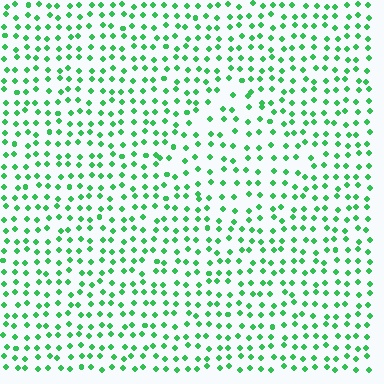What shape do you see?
I see a diamond.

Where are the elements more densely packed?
The elements are more densely packed outside the diamond boundary.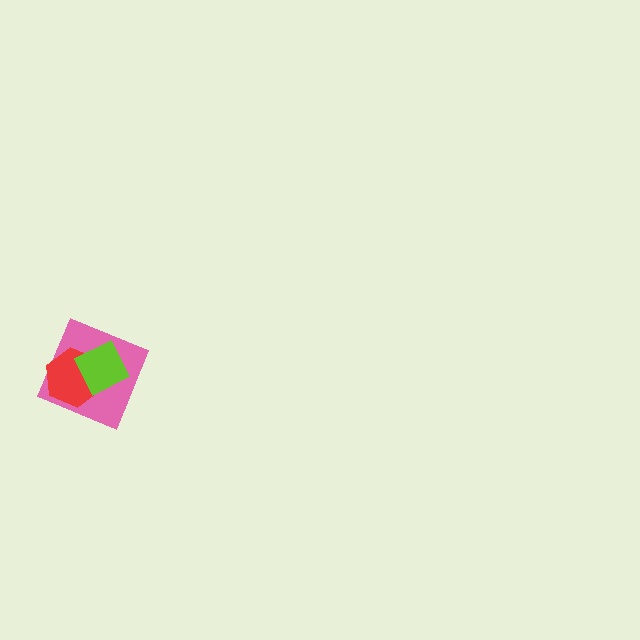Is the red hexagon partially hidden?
Yes, it is partially covered by another shape.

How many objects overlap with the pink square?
2 objects overlap with the pink square.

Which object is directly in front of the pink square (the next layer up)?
The red hexagon is directly in front of the pink square.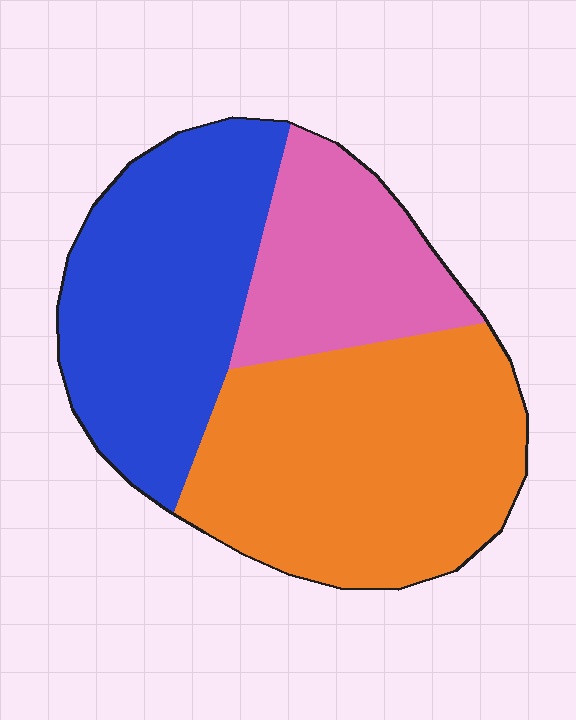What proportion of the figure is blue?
Blue covers roughly 35% of the figure.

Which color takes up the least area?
Pink, at roughly 20%.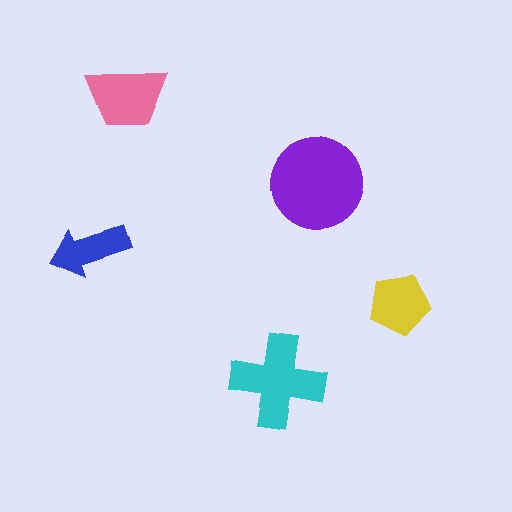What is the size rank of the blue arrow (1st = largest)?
5th.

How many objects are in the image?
There are 5 objects in the image.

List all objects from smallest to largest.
The blue arrow, the yellow pentagon, the pink trapezoid, the cyan cross, the purple circle.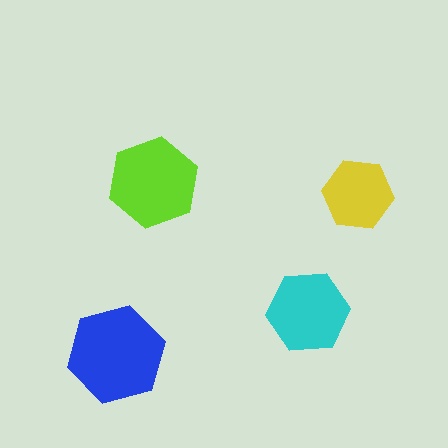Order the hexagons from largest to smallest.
the blue one, the lime one, the cyan one, the yellow one.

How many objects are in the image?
There are 4 objects in the image.